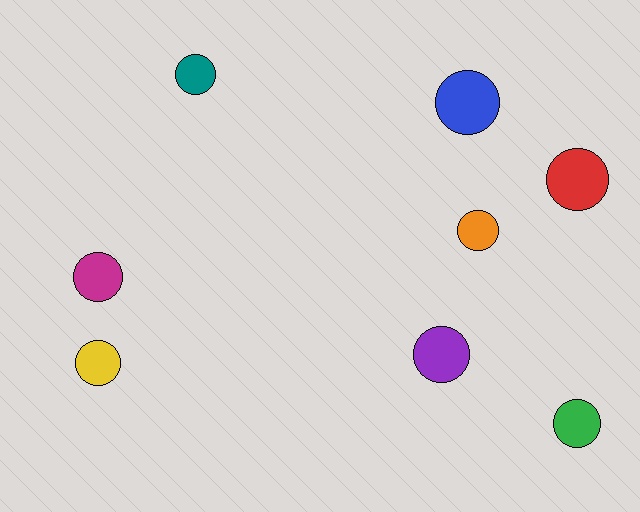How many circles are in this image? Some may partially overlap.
There are 8 circles.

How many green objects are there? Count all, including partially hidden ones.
There is 1 green object.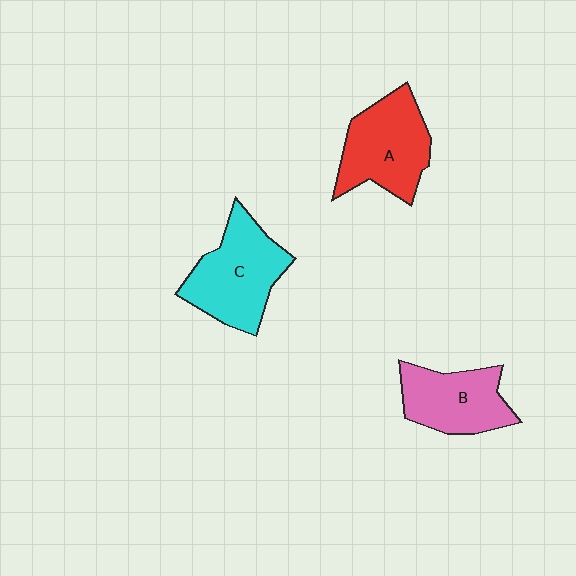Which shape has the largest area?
Shape C (cyan).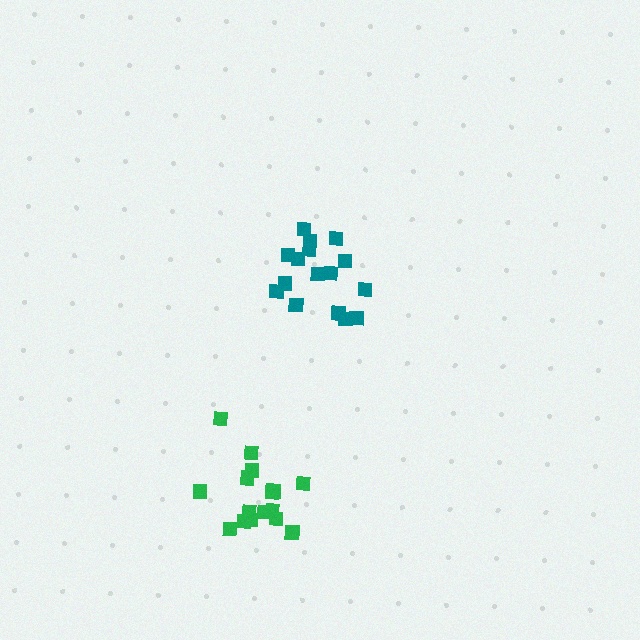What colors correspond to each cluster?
The clusters are colored: teal, green.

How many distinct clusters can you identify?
There are 2 distinct clusters.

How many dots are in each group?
Group 1: 17 dots, Group 2: 16 dots (33 total).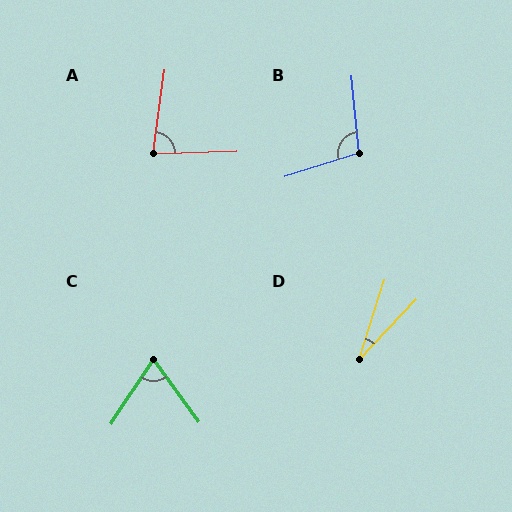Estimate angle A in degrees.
Approximately 81 degrees.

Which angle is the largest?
B, at approximately 102 degrees.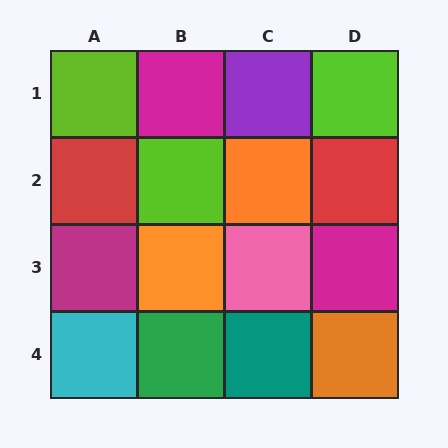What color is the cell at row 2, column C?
Orange.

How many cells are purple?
1 cell is purple.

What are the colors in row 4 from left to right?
Cyan, green, teal, orange.